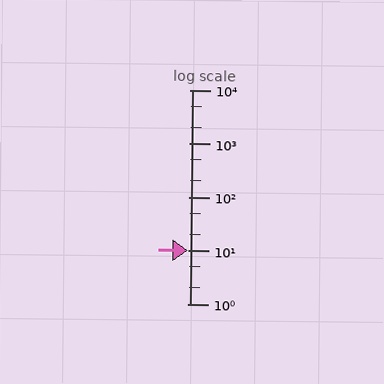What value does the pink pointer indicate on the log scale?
The pointer indicates approximately 9.9.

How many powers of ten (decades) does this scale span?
The scale spans 4 decades, from 1 to 10000.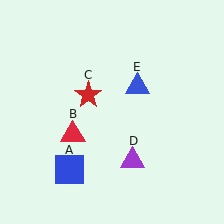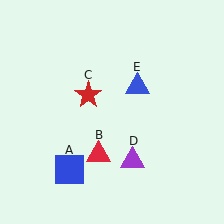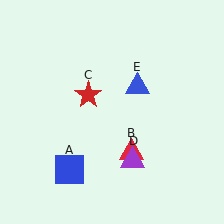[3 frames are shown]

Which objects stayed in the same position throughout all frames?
Blue square (object A) and red star (object C) and purple triangle (object D) and blue triangle (object E) remained stationary.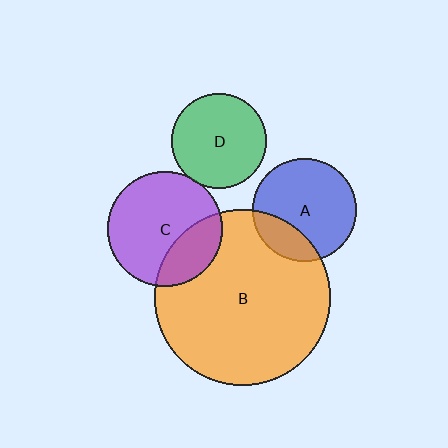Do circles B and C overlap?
Yes.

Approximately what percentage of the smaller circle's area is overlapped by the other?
Approximately 25%.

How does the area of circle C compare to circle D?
Approximately 1.5 times.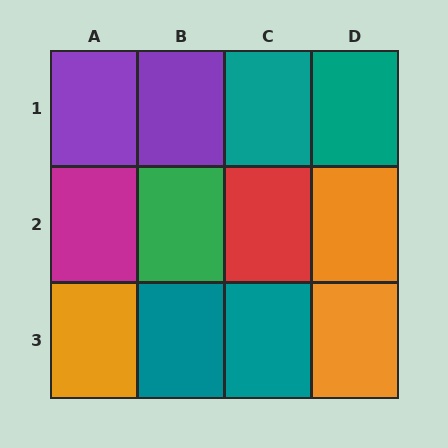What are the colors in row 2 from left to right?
Magenta, green, red, orange.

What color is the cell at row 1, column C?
Teal.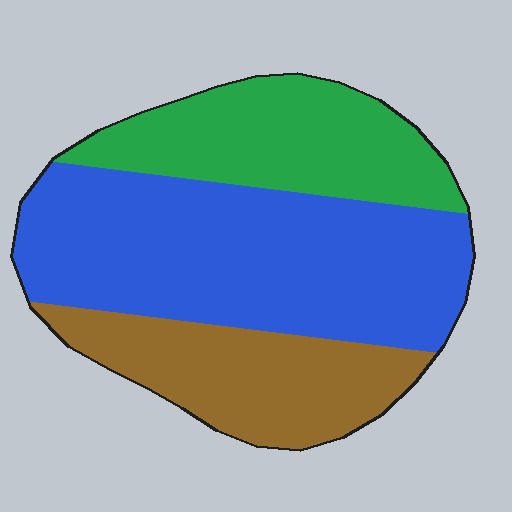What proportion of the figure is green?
Green covers roughly 25% of the figure.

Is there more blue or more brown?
Blue.